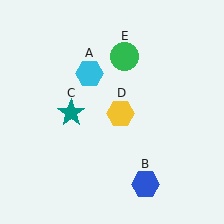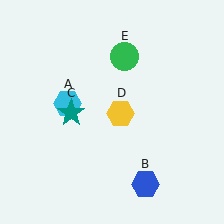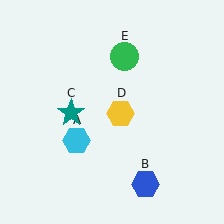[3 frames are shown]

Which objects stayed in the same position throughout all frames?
Blue hexagon (object B) and teal star (object C) and yellow hexagon (object D) and green circle (object E) remained stationary.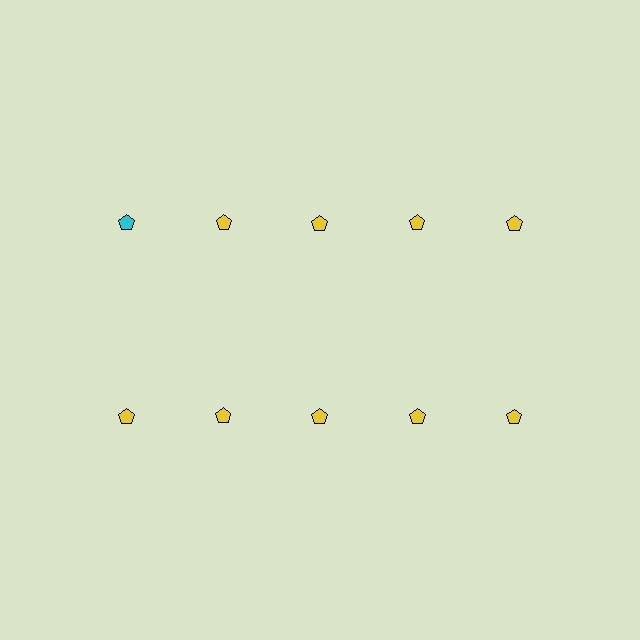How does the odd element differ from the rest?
It has a different color: cyan instead of yellow.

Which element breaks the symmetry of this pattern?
The cyan pentagon in the top row, leftmost column breaks the symmetry. All other shapes are yellow pentagons.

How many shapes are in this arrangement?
There are 10 shapes arranged in a grid pattern.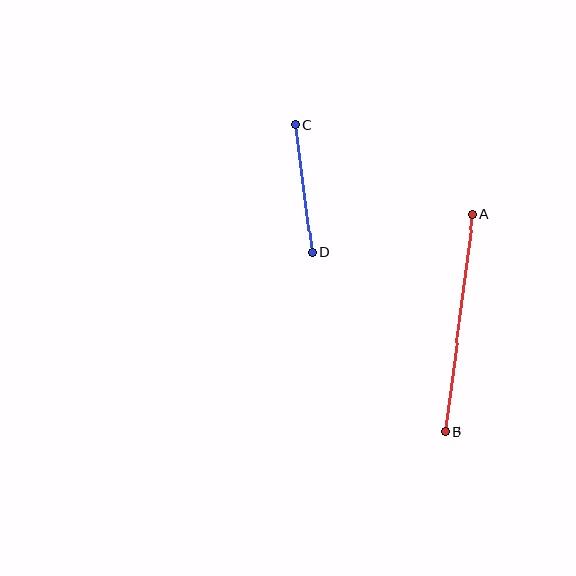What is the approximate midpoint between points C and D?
The midpoint is at approximately (303, 188) pixels.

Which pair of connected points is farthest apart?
Points A and B are farthest apart.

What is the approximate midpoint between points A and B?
The midpoint is at approximately (459, 323) pixels.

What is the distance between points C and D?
The distance is approximately 128 pixels.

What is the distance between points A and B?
The distance is approximately 218 pixels.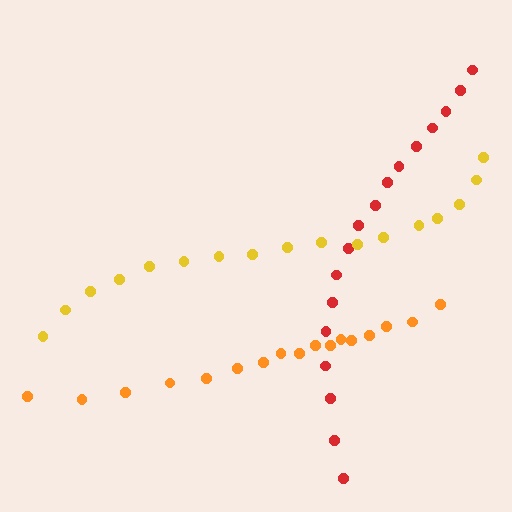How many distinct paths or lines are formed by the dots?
There are 3 distinct paths.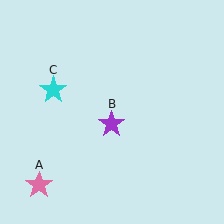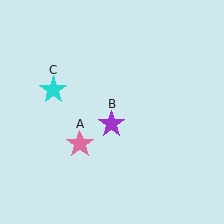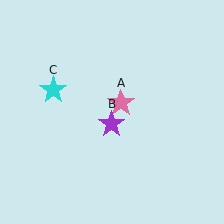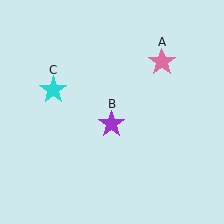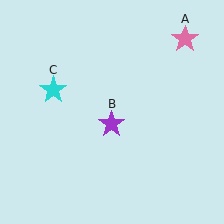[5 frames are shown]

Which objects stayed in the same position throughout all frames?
Purple star (object B) and cyan star (object C) remained stationary.